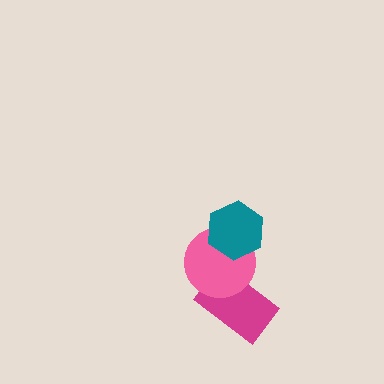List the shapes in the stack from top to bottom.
From top to bottom: the teal hexagon, the pink circle, the magenta rectangle.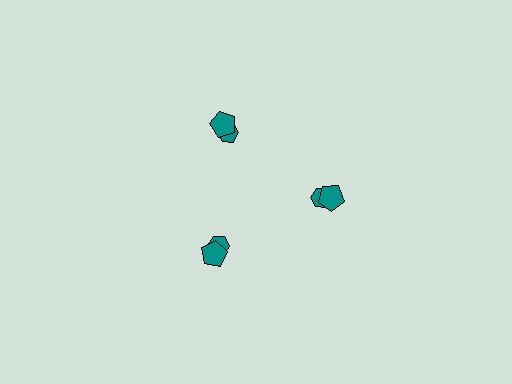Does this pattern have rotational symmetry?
Yes, this pattern has 3-fold rotational symmetry. It looks the same after rotating 120 degrees around the center.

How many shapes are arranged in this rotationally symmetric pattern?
There are 6 shapes, arranged in 3 groups of 2.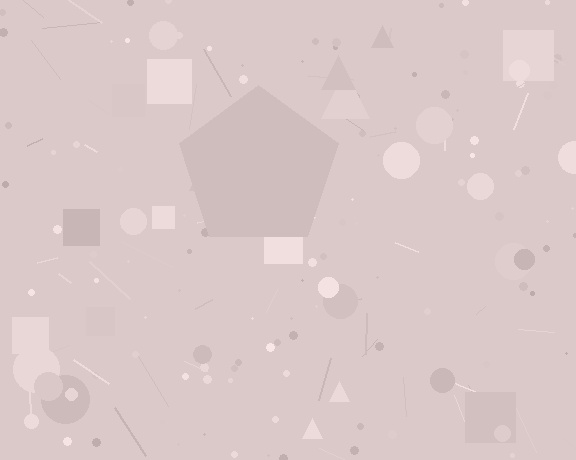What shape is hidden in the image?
A pentagon is hidden in the image.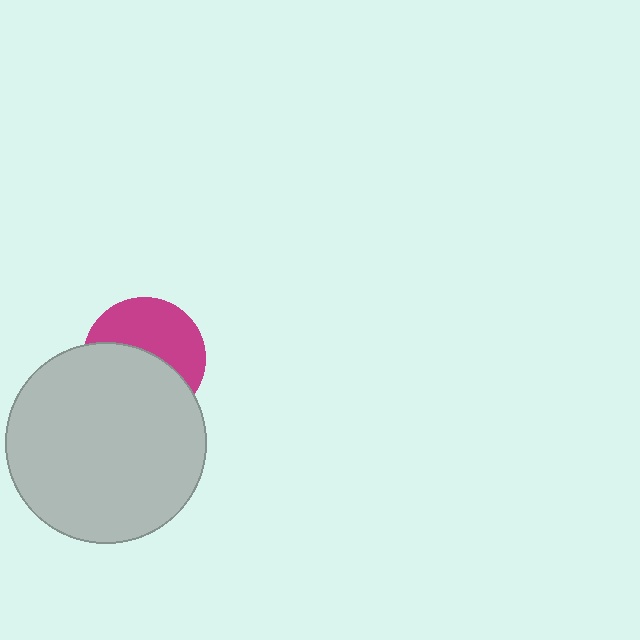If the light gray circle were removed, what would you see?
You would see the complete magenta circle.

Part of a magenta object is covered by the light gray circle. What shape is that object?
It is a circle.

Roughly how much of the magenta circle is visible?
About half of it is visible (roughly 48%).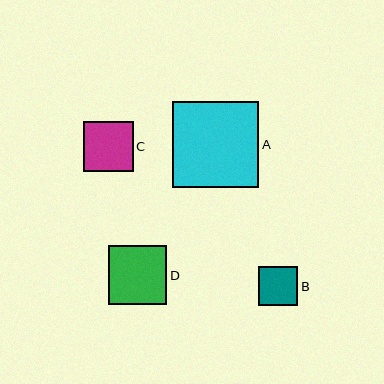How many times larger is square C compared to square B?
Square C is approximately 1.3 times the size of square B.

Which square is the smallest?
Square B is the smallest with a size of approximately 39 pixels.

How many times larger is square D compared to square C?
Square D is approximately 1.2 times the size of square C.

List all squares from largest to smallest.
From largest to smallest: A, D, C, B.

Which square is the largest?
Square A is the largest with a size of approximately 86 pixels.